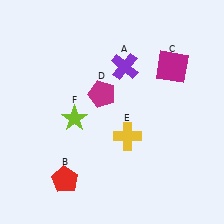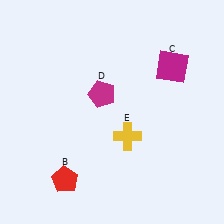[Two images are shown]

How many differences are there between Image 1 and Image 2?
There are 2 differences between the two images.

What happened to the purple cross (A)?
The purple cross (A) was removed in Image 2. It was in the top-right area of Image 1.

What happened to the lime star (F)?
The lime star (F) was removed in Image 2. It was in the bottom-left area of Image 1.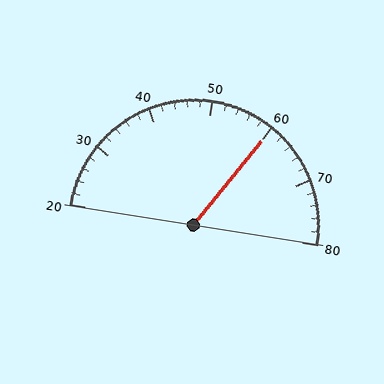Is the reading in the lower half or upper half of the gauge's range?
The reading is in the upper half of the range (20 to 80).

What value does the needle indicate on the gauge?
The needle indicates approximately 60.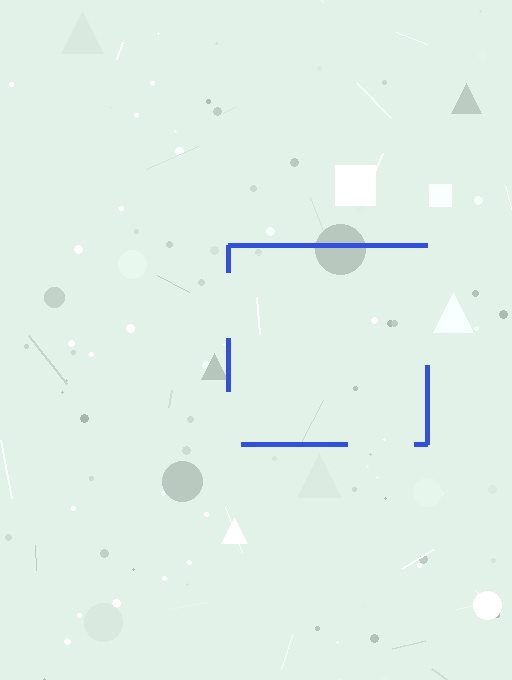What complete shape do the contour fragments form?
The contour fragments form a square.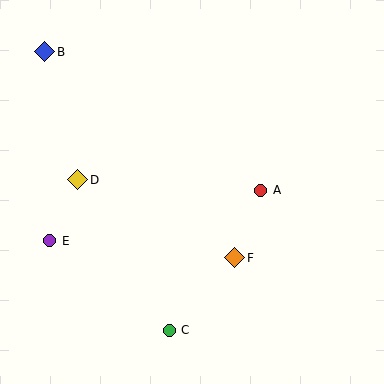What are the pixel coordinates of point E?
Point E is at (50, 241).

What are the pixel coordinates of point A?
Point A is at (261, 190).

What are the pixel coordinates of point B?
Point B is at (45, 52).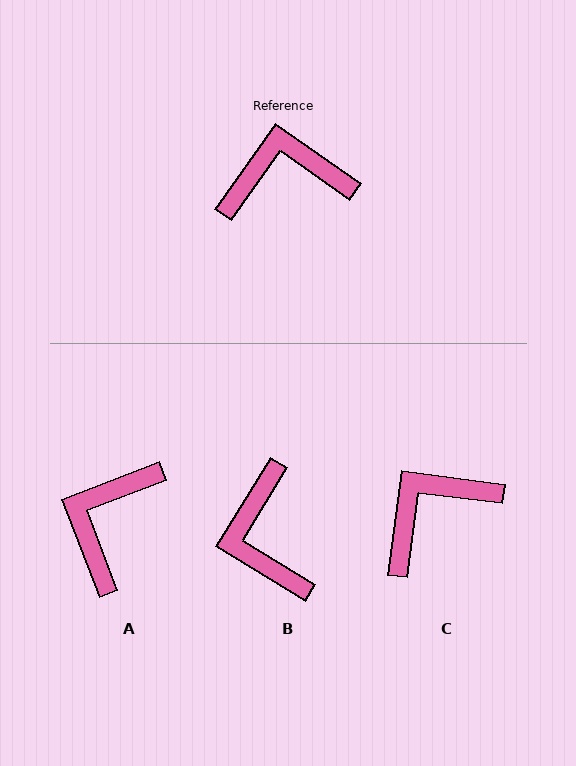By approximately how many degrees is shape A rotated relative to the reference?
Approximately 56 degrees counter-clockwise.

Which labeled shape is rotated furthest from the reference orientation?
B, about 94 degrees away.